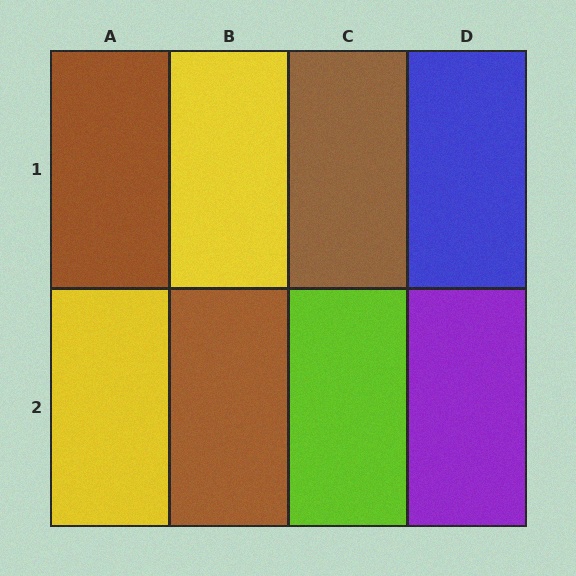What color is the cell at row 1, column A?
Brown.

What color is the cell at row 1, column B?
Yellow.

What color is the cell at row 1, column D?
Blue.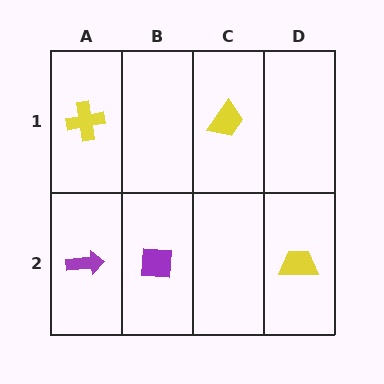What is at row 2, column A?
A purple arrow.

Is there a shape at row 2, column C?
No, that cell is empty.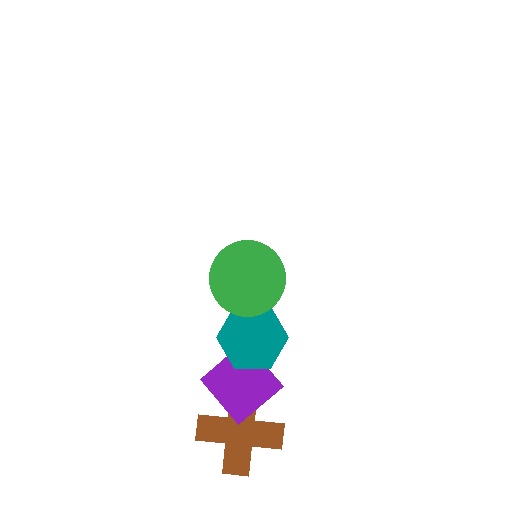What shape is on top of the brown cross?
The purple diamond is on top of the brown cross.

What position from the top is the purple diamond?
The purple diamond is 3rd from the top.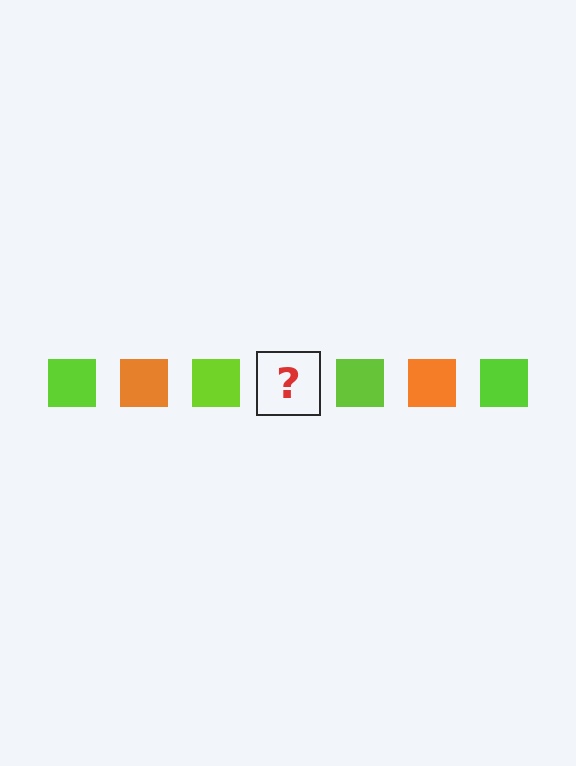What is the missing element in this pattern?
The missing element is an orange square.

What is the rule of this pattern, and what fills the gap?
The rule is that the pattern cycles through lime, orange squares. The gap should be filled with an orange square.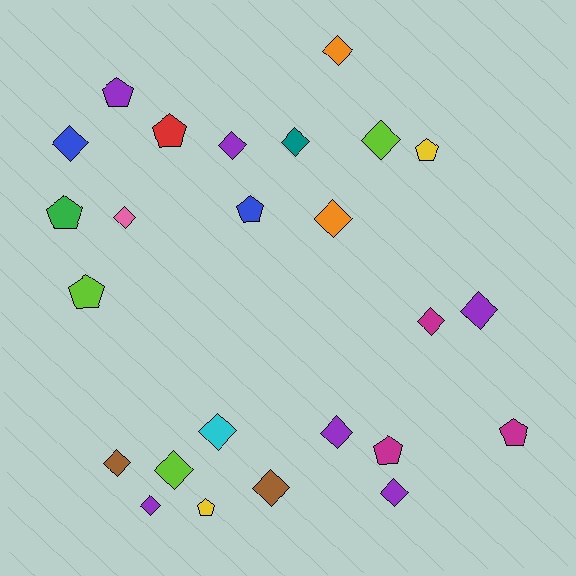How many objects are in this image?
There are 25 objects.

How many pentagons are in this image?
There are 9 pentagons.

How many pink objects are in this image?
There is 1 pink object.